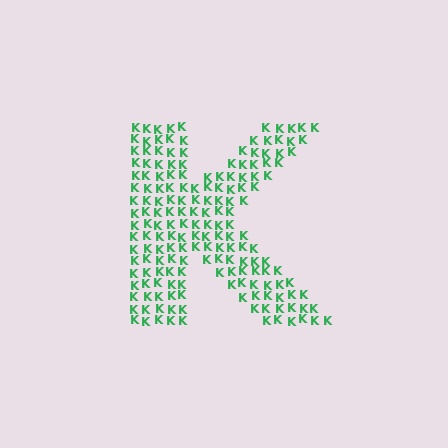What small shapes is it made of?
It is made of small letter K's.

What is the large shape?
The large shape is the letter K.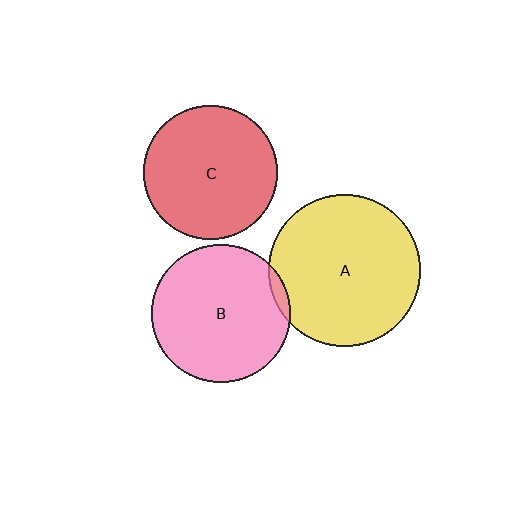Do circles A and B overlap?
Yes.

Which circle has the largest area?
Circle A (yellow).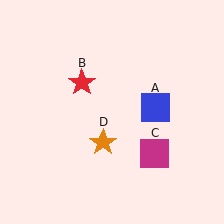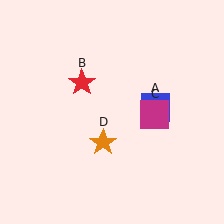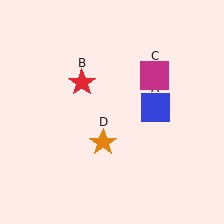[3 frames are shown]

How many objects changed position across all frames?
1 object changed position: magenta square (object C).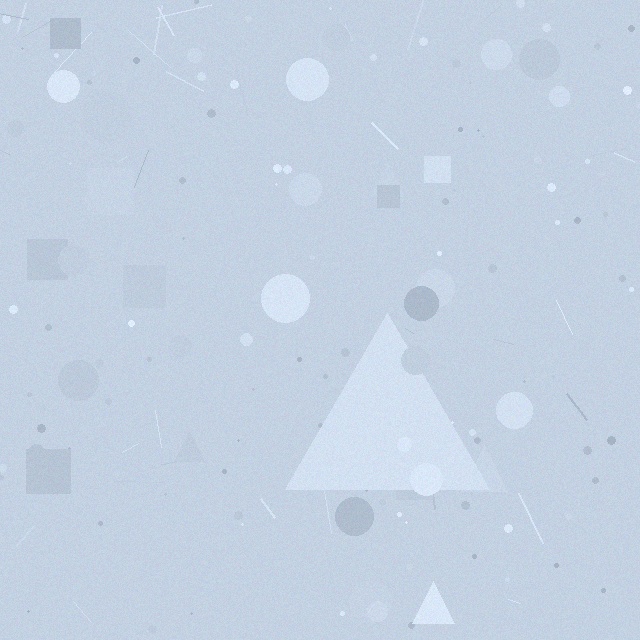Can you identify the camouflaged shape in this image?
The camouflaged shape is a triangle.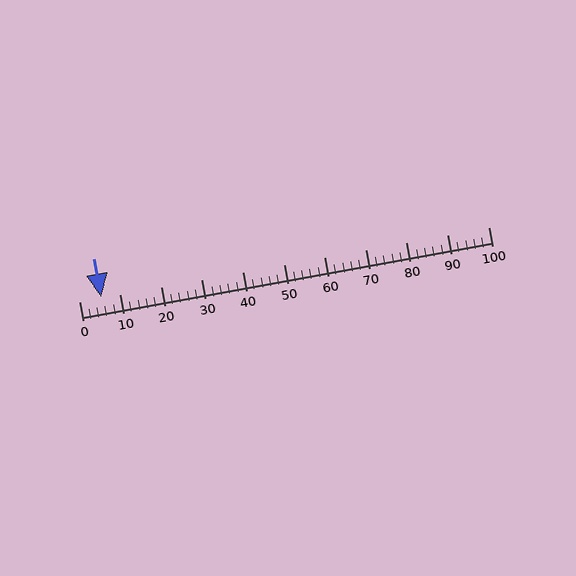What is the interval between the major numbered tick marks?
The major tick marks are spaced 10 units apart.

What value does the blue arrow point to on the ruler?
The blue arrow points to approximately 5.